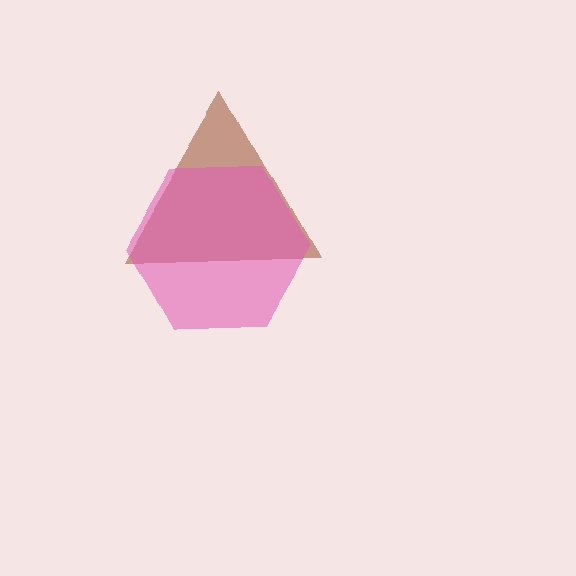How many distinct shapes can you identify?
There are 2 distinct shapes: a brown triangle, a pink hexagon.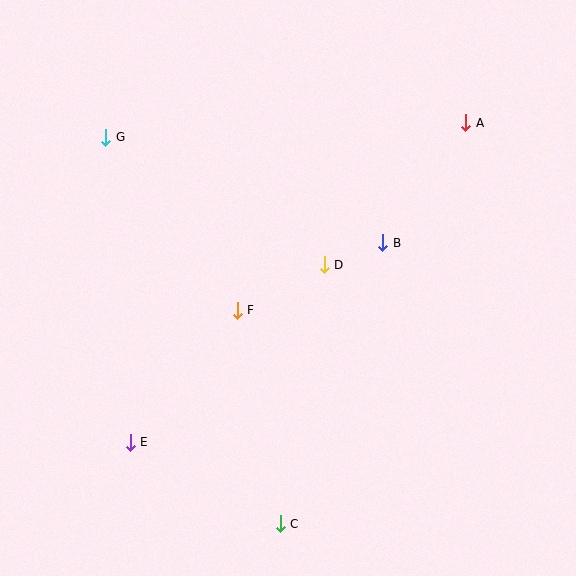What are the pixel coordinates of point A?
Point A is at (466, 123).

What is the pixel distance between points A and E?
The distance between A and E is 464 pixels.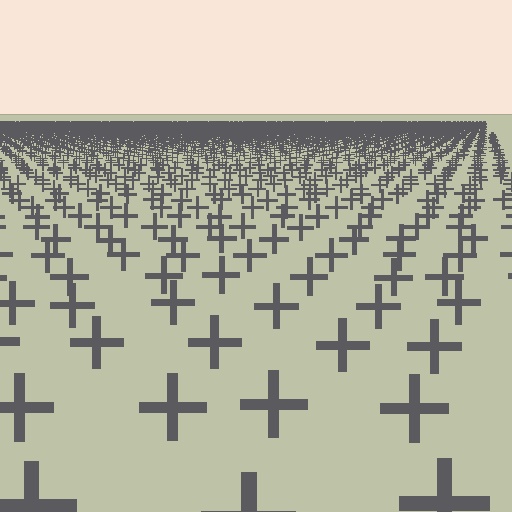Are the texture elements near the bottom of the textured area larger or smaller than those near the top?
Larger. Near the bottom, elements are closer to the viewer and appear at a bigger on-screen size.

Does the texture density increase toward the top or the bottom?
Density increases toward the top.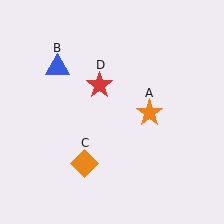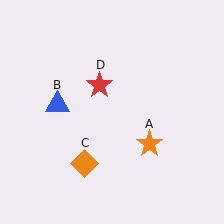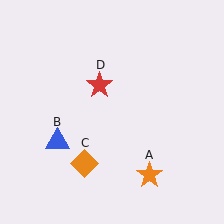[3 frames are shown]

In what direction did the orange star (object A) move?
The orange star (object A) moved down.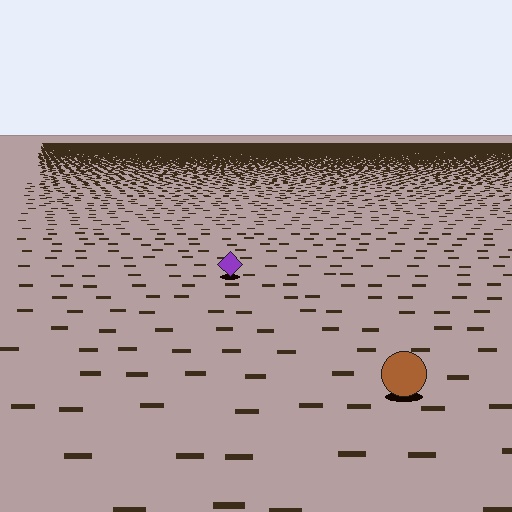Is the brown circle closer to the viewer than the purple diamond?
Yes. The brown circle is closer — you can tell from the texture gradient: the ground texture is coarser near it.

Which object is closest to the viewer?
The brown circle is closest. The texture marks near it are larger and more spread out.